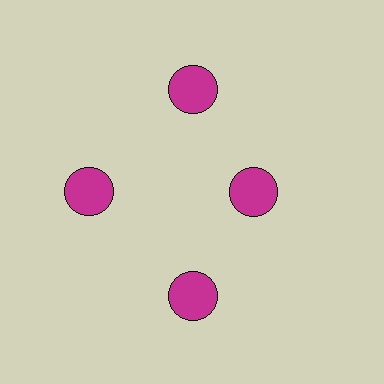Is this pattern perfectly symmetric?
No. The 4 magenta circles are arranged in a ring, but one element near the 3 o'clock position is pulled inward toward the center, breaking the 4-fold rotational symmetry.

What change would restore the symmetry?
The symmetry would be restored by moving it outward, back onto the ring so that all 4 circles sit at equal angles and equal distance from the center.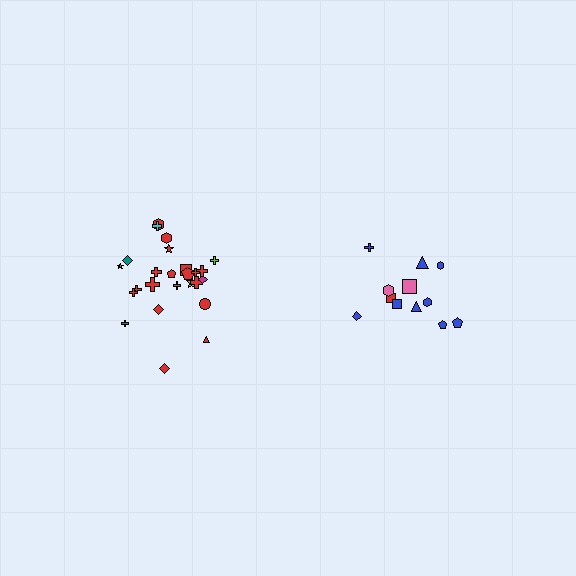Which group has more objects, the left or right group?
The left group.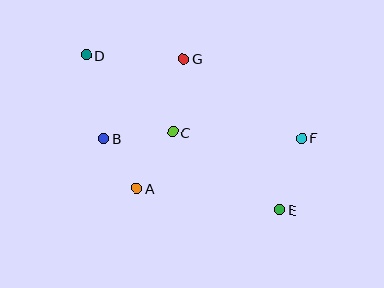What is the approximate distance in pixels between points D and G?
The distance between D and G is approximately 97 pixels.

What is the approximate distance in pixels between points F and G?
The distance between F and G is approximately 143 pixels.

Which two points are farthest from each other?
Points D and E are farthest from each other.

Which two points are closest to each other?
Points A and B are closest to each other.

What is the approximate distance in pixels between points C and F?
The distance between C and F is approximately 129 pixels.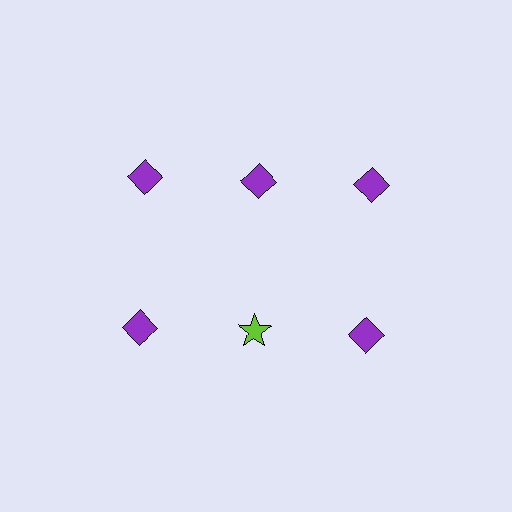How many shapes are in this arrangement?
There are 6 shapes arranged in a grid pattern.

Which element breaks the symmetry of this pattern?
The lime star in the second row, second from left column breaks the symmetry. All other shapes are purple diamonds.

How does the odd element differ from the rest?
It differs in both color (lime instead of purple) and shape (star instead of diamond).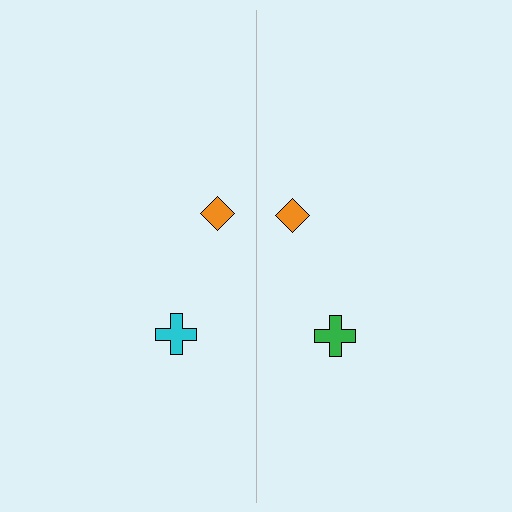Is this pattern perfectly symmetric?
No, the pattern is not perfectly symmetric. The green cross on the right side breaks the symmetry — its mirror counterpart is cyan.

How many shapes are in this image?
There are 4 shapes in this image.